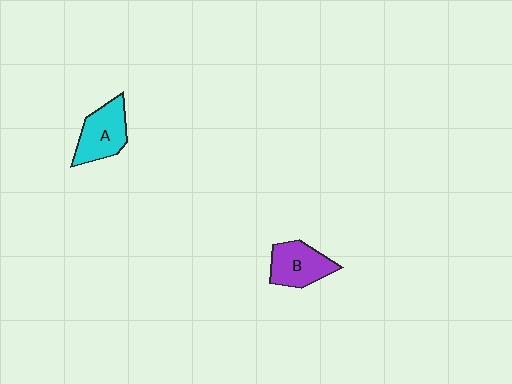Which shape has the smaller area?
Shape B (purple).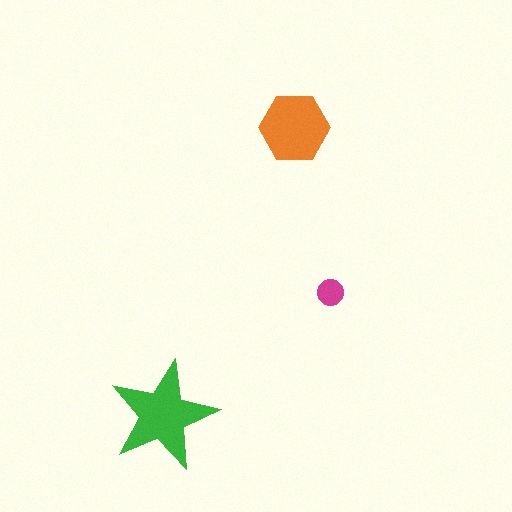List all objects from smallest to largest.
The magenta circle, the orange hexagon, the green star.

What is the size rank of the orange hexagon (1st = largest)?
2nd.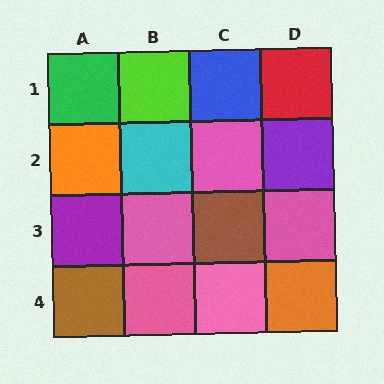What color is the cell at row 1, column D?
Red.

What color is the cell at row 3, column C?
Brown.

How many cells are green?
1 cell is green.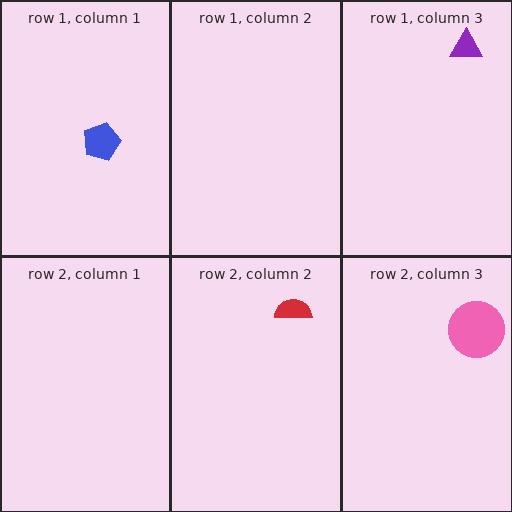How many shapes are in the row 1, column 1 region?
1.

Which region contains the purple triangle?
The row 1, column 3 region.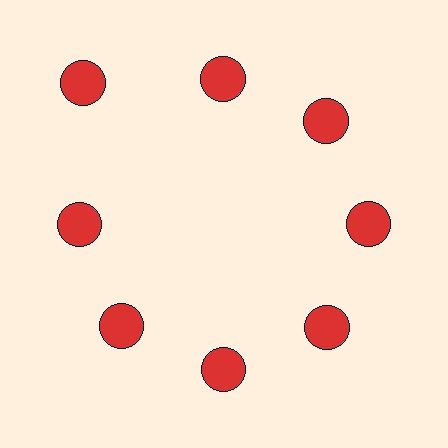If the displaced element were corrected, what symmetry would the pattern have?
It would have 8-fold rotational symmetry — the pattern would map onto itself every 45 degrees.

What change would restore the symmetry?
The symmetry would be restored by moving it inward, back onto the ring so that all 8 circles sit at equal angles and equal distance from the center.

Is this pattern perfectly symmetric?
No. The 8 red circles are arranged in a ring, but one element near the 10 o'clock position is pushed outward from the center, breaking the 8-fold rotational symmetry.